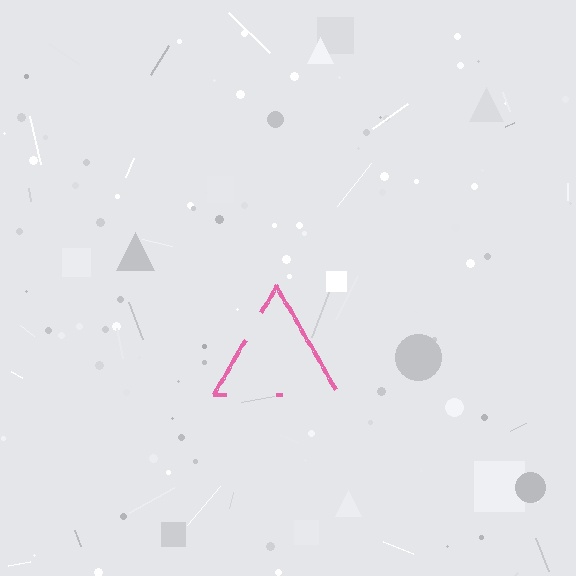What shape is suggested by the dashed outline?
The dashed outline suggests a triangle.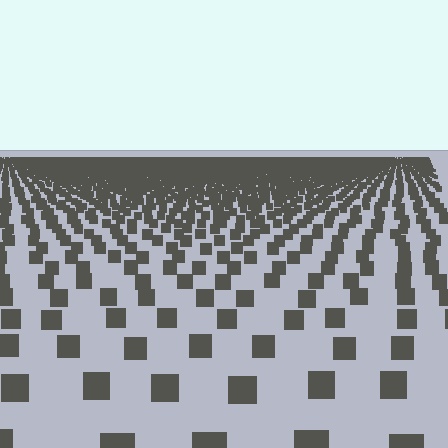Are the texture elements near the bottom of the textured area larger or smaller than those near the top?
Larger. Near the bottom, elements are closer to the viewer and appear at a bigger on-screen size.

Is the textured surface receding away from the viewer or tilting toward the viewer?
The surface is receding away from the viewer. Texture elements get smaller and denser toward the top.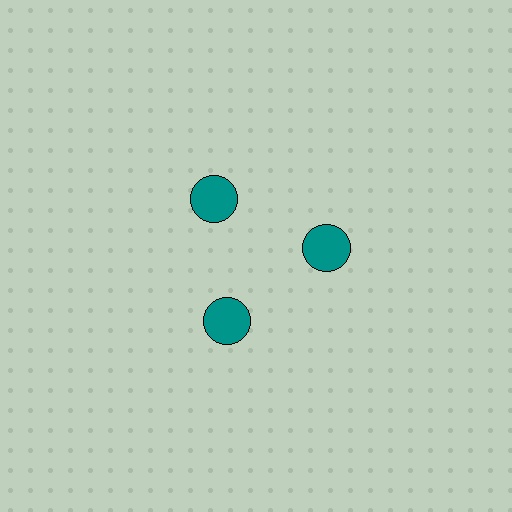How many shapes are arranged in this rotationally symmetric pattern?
There are 3 shapes, arranged in 3 groups of 1.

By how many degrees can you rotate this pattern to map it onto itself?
The pattern maps onto itself every 120 degrees of rotation.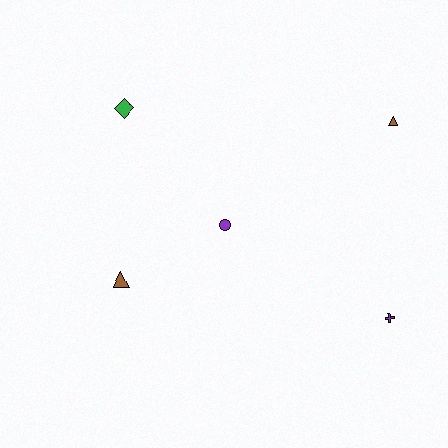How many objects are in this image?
There are 5 objects.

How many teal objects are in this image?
There are no teal objects.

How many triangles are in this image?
There are 2 triangles.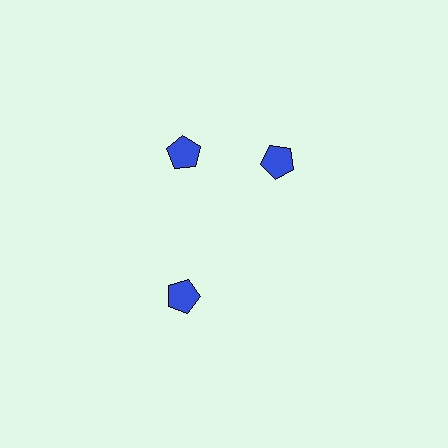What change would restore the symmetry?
The symmetry would be restored by rotating it back into even spacing with its neighbors so that all 3 pentagons sit at equal angles and equal distance from the center.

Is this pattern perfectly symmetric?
No. The 3 blue pentagons are arranged in a ring, but one element near the 3 o'clock position is rotated out of alignment along the ring, breaking the 3-fold rotational symmetry.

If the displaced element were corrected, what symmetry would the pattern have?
It would have 3-fold rotational symmetry — the pattern would map onto itself every 120 degrees.